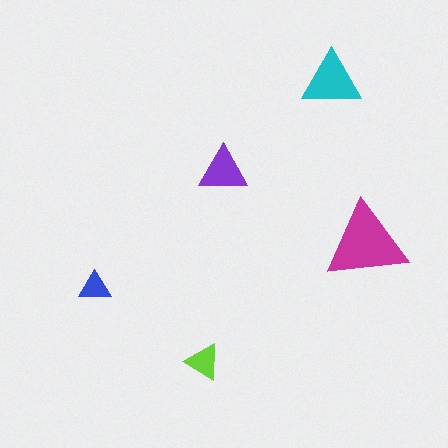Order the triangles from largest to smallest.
the magenta one, the cyan one, the purple one, the lime one, the blue one.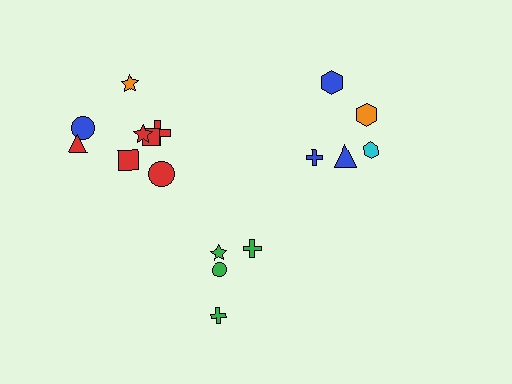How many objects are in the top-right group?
There are 5 objects.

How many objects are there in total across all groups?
There are 17 objects.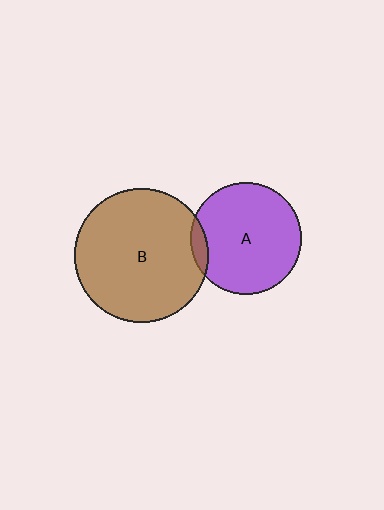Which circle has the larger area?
Circle B (brown).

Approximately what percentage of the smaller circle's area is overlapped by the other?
Approximately 5%.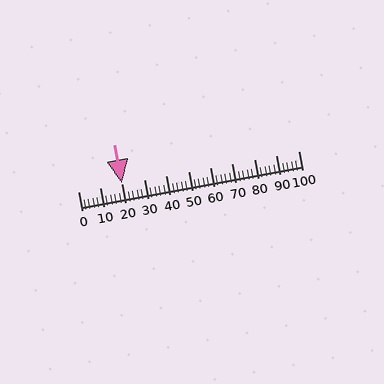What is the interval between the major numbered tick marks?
The major tick marks are spaced 10 units apart.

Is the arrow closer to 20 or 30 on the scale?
The arrow is closer to 20.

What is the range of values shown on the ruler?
The ruler shows values from 0 to 100.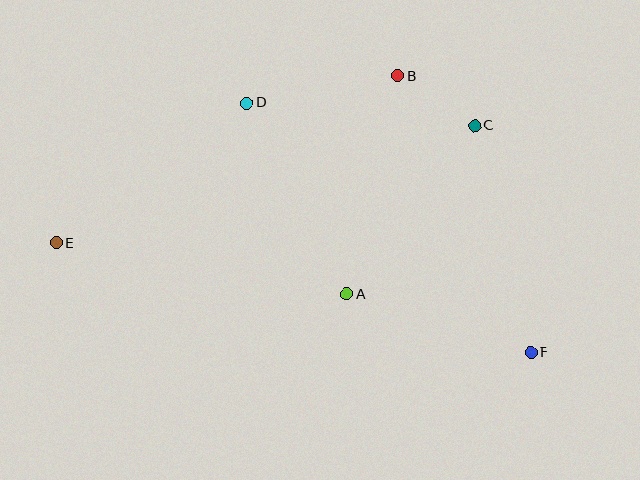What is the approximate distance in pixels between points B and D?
The distance between B and D is approximately 154 pixels.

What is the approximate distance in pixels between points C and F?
The distance between C and F is approximately 233 pixels.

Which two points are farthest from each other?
Points E and F are farthest from each other.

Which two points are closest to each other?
Points B and C are closest to each other.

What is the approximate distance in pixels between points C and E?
The distance between C and E is approximately 434 pixels.